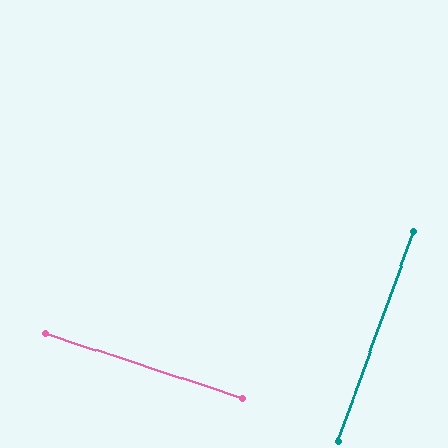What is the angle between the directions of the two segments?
Approximately 88 degrees.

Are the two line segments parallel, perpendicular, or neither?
Perpendicular — they meet at approximately 88°.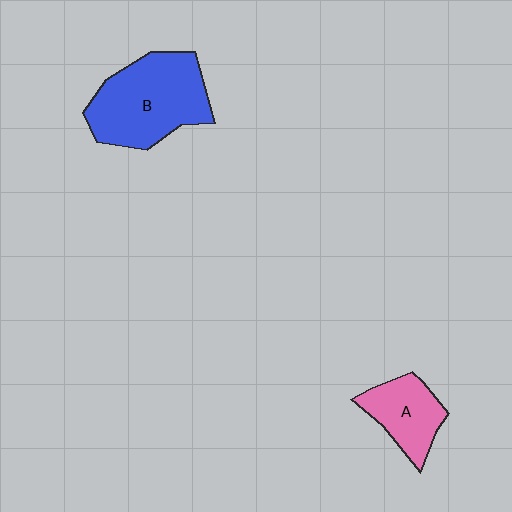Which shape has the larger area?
Shape B (blue).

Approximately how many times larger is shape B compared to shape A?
Approximately 1.9 times.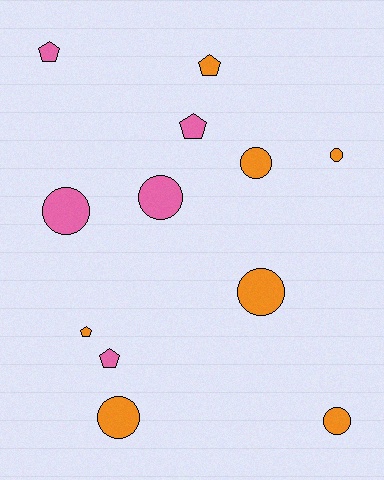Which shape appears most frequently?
Circle, with 7 objects.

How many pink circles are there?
There are 2 pink circles.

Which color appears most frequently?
Orange, with 7 objects.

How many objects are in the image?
There are 12 objects.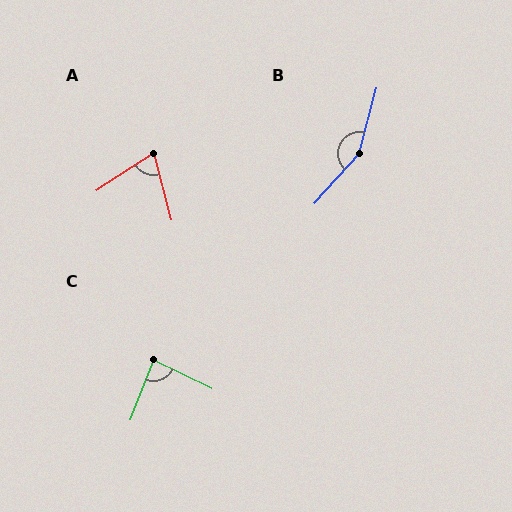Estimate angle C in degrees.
Approximately 85 degrees.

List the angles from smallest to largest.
A (72°), C (85°), B (152°).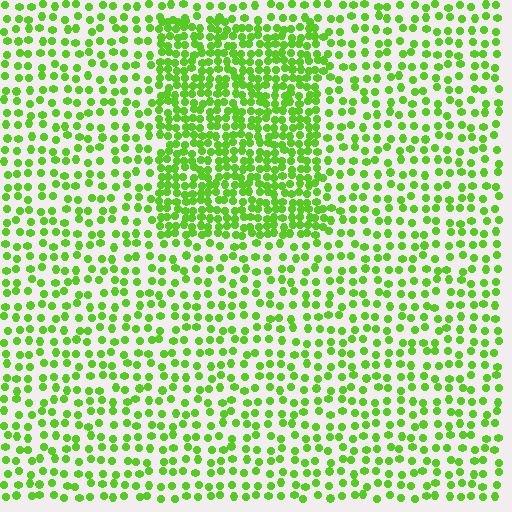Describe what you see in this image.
The image contains small lime elements arranged at two different densities. A rectangle-shaped region is visible where the elements are more densely packed than the surrounding area.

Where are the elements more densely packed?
The elements are more densely packed inside the rectangle boundary.